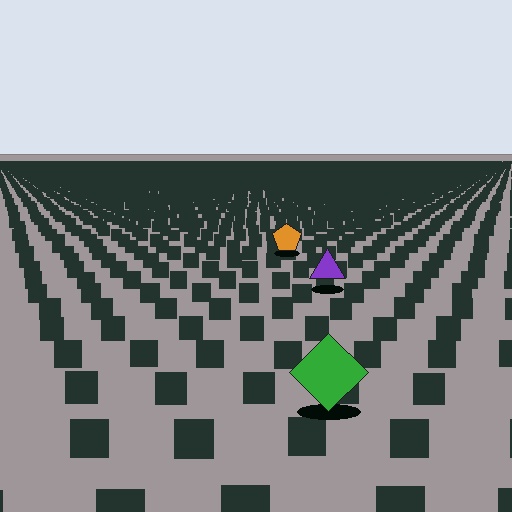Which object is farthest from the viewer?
The orange pentagon is farthest from the viewer. It appears smaller and the ground texture around it is denser.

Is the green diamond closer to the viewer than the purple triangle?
Yes. The green diamond is closer — you can tell from the texture gradient: the ground texture is coarser near it.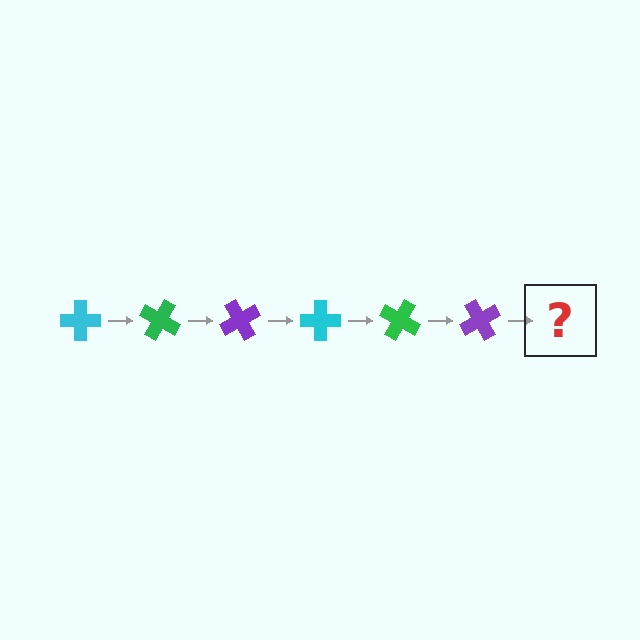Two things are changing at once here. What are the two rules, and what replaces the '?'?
The two rules are that it rotates 30 degrees each step and the color cycles through cyan, green, and purple. The '?' should be a cyan cross, rotated 180 degrees from the start.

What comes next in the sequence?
The next element should be a cyan cross, rotated 180 degrees from the start.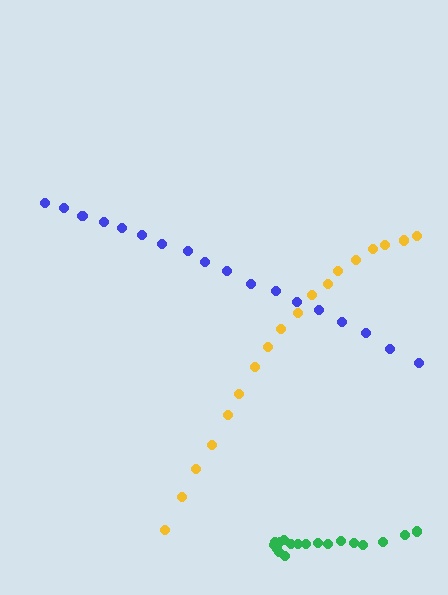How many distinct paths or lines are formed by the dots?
There are 3 distinct paths.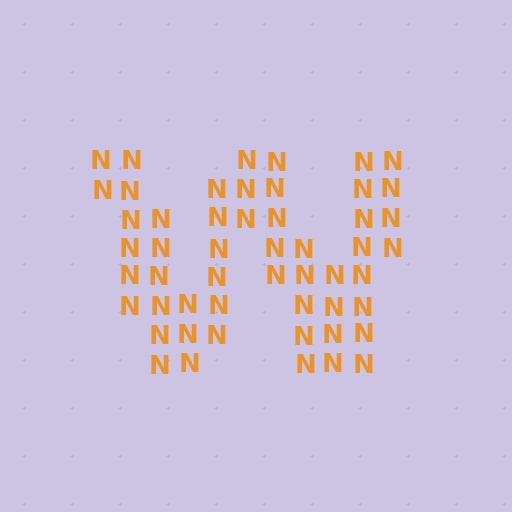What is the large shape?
The large shape is the letter W.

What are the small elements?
The small elements are letter N's.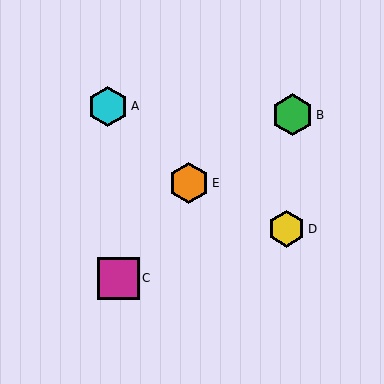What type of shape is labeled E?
Shape E is an orange hexagon.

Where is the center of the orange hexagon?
The center of the orange hexagon is at (189, 183).